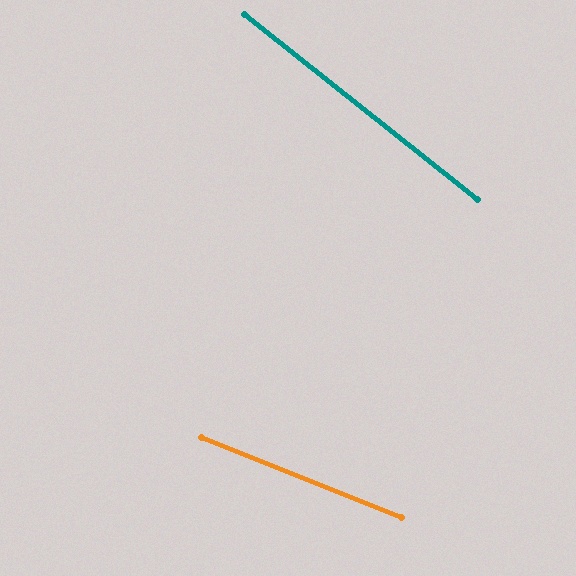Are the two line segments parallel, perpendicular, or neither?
Neither parallel nor perpendicular — they differ by about 17°.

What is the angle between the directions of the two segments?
Approximately 17 degrees.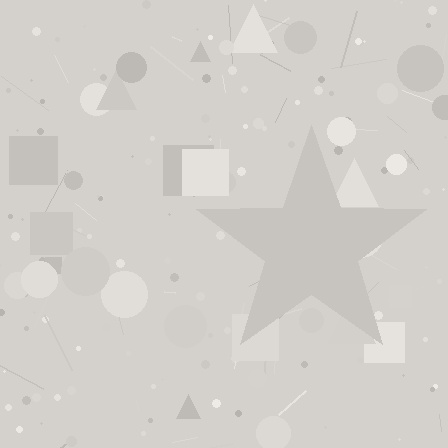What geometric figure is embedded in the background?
A star is embedded in the background.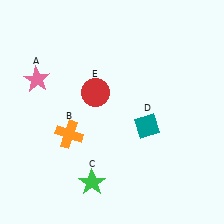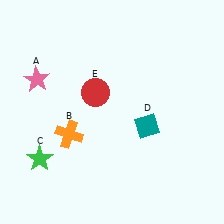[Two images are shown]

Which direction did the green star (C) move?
The green star (C) moved left.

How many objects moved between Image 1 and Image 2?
1 object moved between the two images.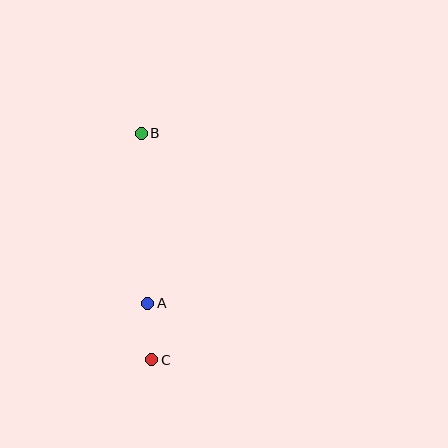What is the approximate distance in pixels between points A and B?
The distance between A and B is approximately 170 pixels.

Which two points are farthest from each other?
Points B and C are farthest from each other.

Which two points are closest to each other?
Points A and C are closest to each other.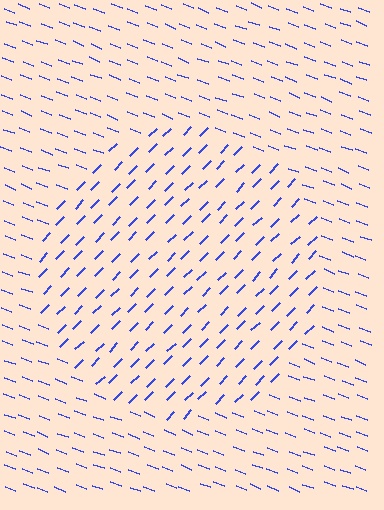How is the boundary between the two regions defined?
The boundary is defined purely by a change in line orientation (approximately 66 degrees difference). All lines are the same color and thickness.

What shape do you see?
I see a circle.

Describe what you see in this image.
The image is filled with small blue line segments. A circle region in the image has lines oriented differently from the surrounding lines, creating a visible texture boundary.